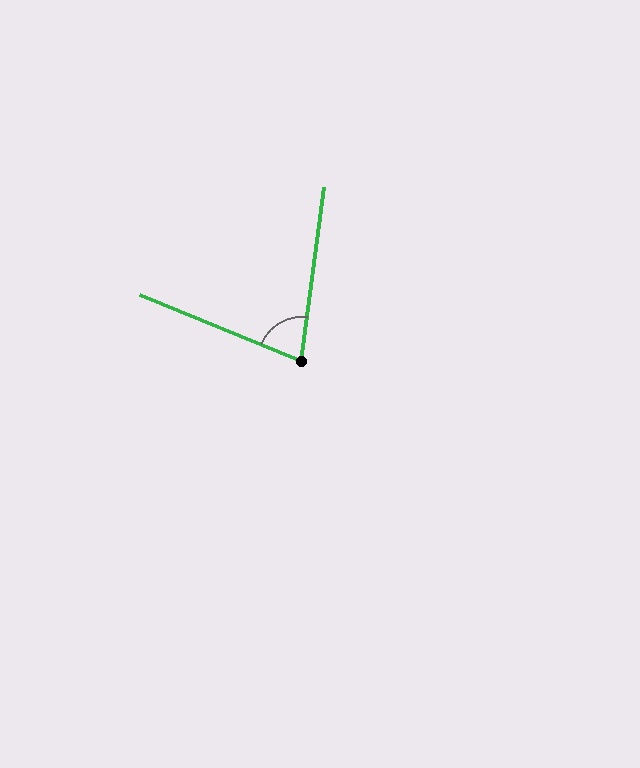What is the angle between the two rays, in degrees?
Approximately 75 degrees.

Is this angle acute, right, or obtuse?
It is acute.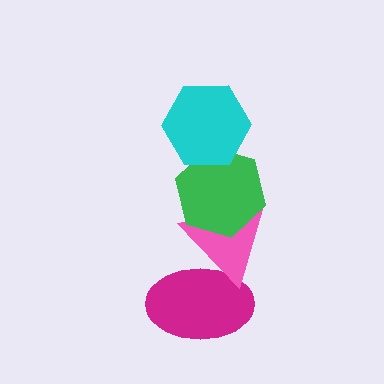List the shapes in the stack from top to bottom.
From top to bottom: the cyan hexagon, the green hexagon, the pink triangle, the magenta ellipse.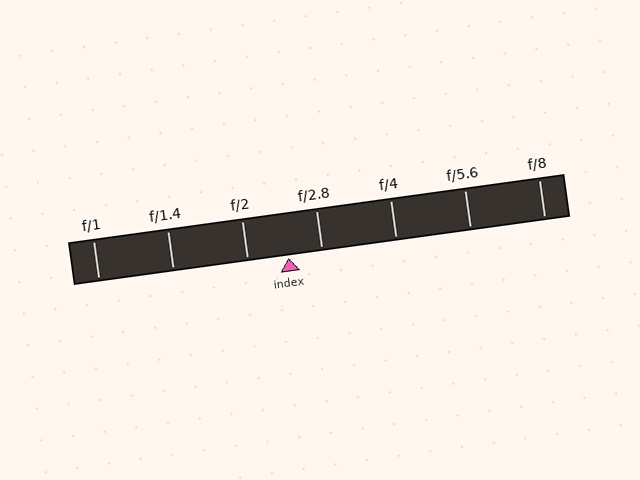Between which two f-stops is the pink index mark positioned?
The index mark is between f/2 and f/2.8.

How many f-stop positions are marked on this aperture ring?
There are 7 f-stop positions marked.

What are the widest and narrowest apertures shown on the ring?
The widest aperture shown is f/1 and the narrowest is f/8.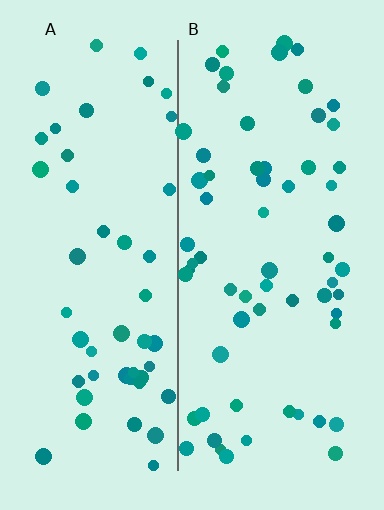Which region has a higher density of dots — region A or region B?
B (the right).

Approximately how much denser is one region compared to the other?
Approximately 1.2× — region B over region A.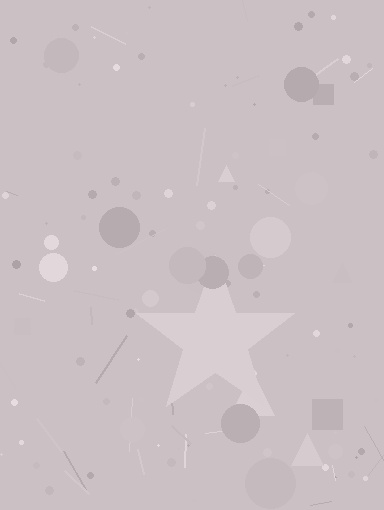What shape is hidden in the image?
A star is hidden in the image.